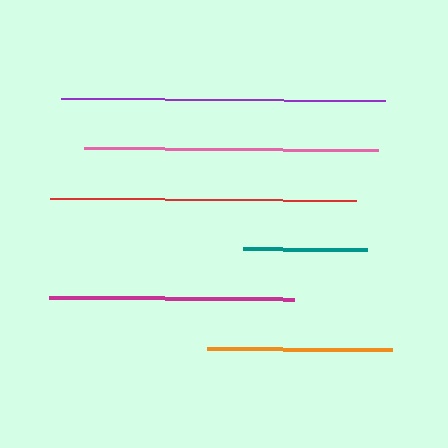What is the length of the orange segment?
The orange segment is approximately 185 pixels long.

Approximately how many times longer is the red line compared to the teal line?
The red line is approximately 2.5 times the length of the teal line.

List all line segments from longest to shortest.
From longest to shortest: purple, red, pink, magenta, orange, teal.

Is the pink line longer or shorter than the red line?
The red line is longer than the pink line.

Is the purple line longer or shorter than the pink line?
The purple line is longer than the pink line.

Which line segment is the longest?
The purple line is the longest at approximately 323 pixels.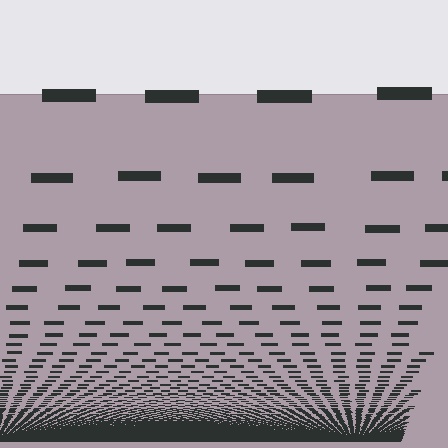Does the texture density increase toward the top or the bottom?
Density increases toward the bottom.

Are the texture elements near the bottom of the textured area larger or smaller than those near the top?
Smaller. The gradient is inverted — elements near the bottom are smaller and denser.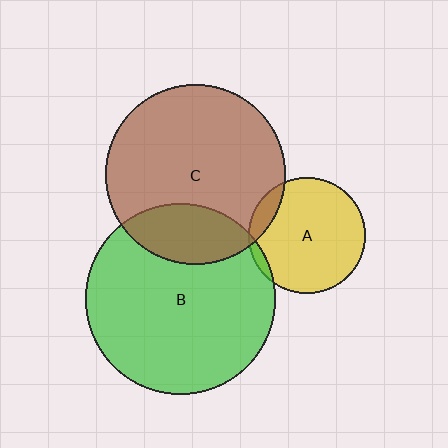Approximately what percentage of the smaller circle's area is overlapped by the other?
Approximately 10%.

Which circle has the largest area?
Circle B (green).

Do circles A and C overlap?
Yes.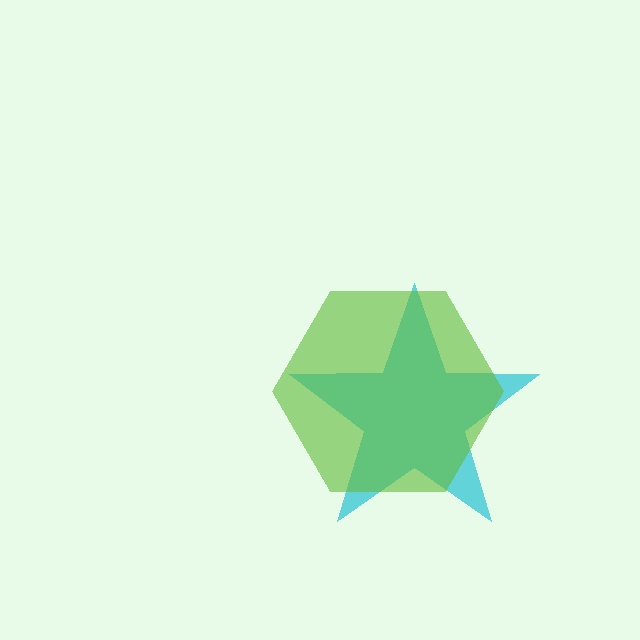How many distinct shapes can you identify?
There are 2 distinct shapes: a cyan star, a lime hexagon.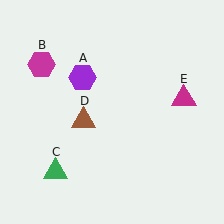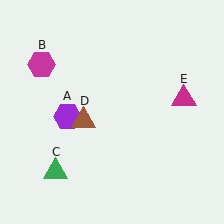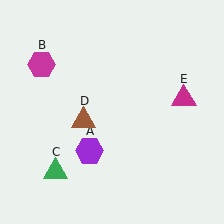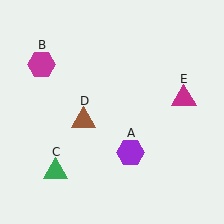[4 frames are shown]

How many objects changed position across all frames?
1 object changed position: purple hexagon (object A).